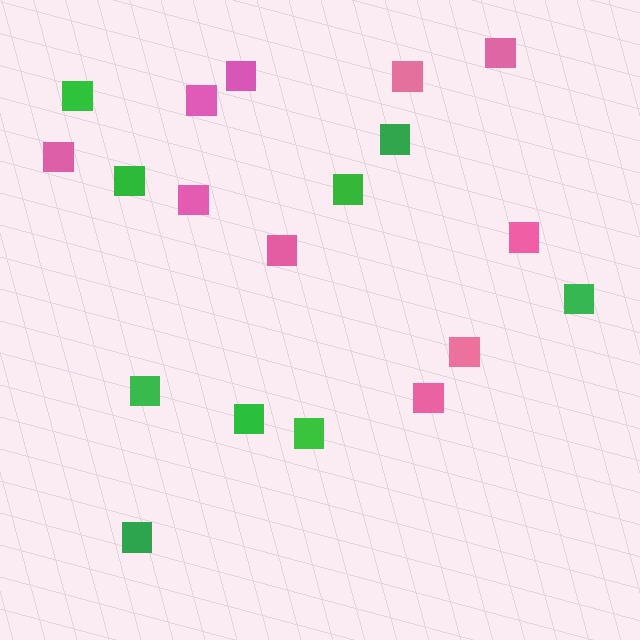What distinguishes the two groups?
There are 2 groups: one group of pink squares (10) and one group of green squares (9).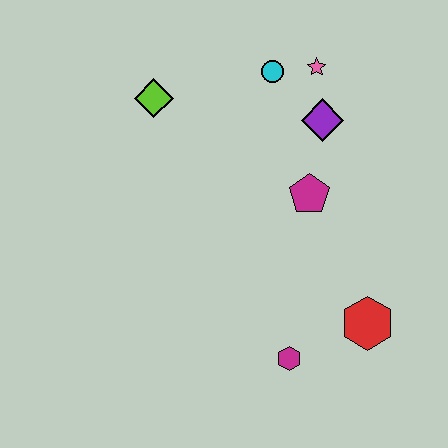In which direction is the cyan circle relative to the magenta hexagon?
The cyan circle is above the magenta hexagon.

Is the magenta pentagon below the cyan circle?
Yes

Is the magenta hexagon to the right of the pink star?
No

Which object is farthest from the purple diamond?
The magenta hexagon is farthest from the purple diamond.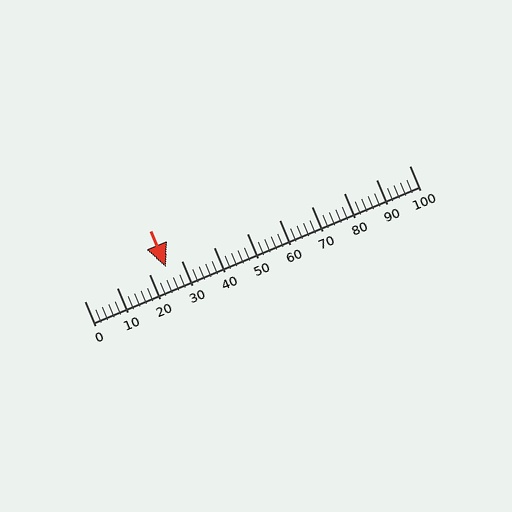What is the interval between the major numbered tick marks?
The major tick marks are spaced 10 units apart.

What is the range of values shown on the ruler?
The ruler shows values from 0 to 100.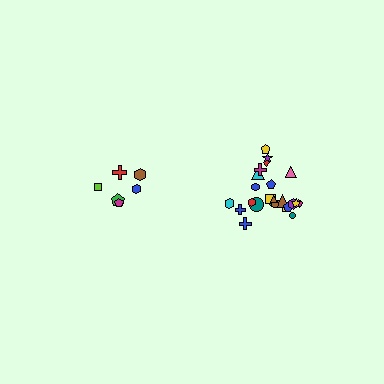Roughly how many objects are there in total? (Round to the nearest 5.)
Roughly 30 objects in total.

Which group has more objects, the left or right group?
The right group.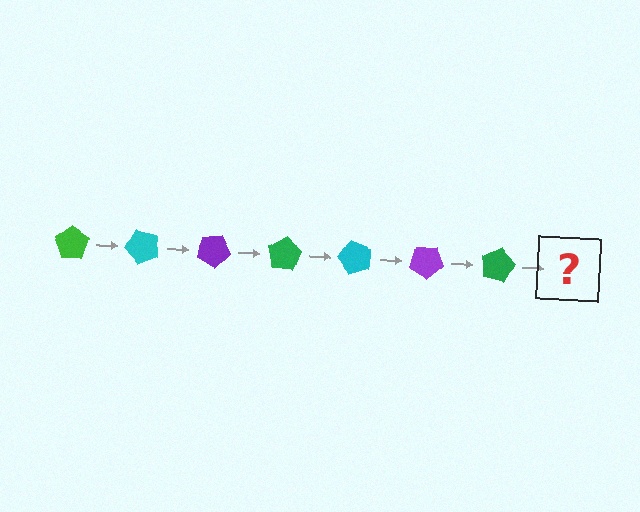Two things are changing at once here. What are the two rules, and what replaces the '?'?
The two rules are that it rotates 50 degrees each step and the color cycles through green, cyan, and purple. The '?' should be a cyan pentagon, rotated 350 degrees from the start.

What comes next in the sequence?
The next element should be a cyan pentagon, rotated 350 degrees from the start.